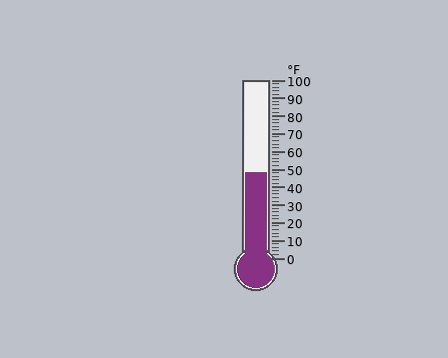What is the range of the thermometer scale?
The thermometer scale ranges from 0°F to 100°F.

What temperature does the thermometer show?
The thermometer shows approximately 48°F.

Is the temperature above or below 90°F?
The temperature is below 90°F.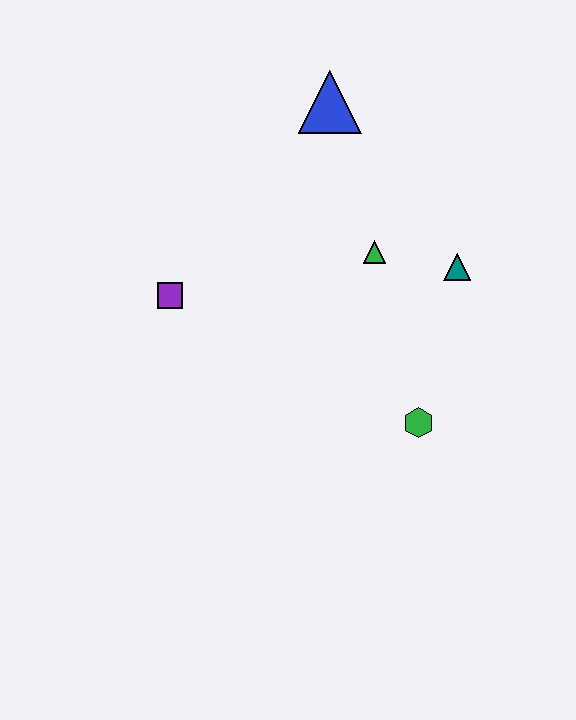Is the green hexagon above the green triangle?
No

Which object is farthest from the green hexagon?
The blue triangle is farthest from the green hexagon.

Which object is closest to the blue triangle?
The green triangle is closest to the blue triangle.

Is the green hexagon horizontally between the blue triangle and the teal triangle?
Yes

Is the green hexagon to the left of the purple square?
No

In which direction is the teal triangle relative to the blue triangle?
The teal triangle is below the blue triangle.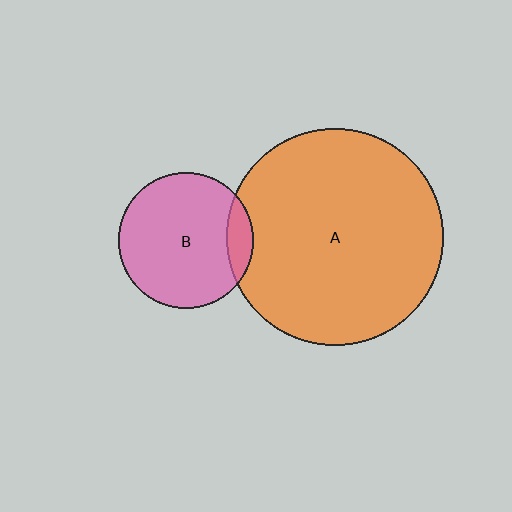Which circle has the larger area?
Circle A (orange).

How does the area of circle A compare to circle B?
Approximately 2.6 times.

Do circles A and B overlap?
Yes.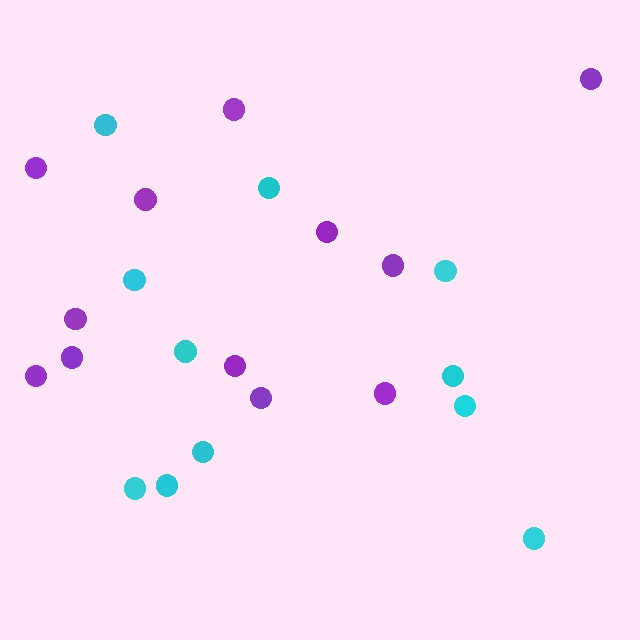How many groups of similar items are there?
There are 2 groups: one group of cyan circles (11) and one group of purple circles (12).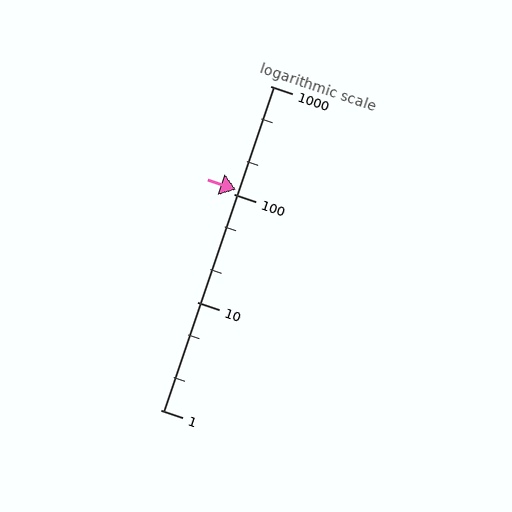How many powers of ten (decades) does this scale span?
The scale spans 3 decades, from 1 to 1000.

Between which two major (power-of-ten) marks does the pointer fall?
The pointer is between 100 and 1000.